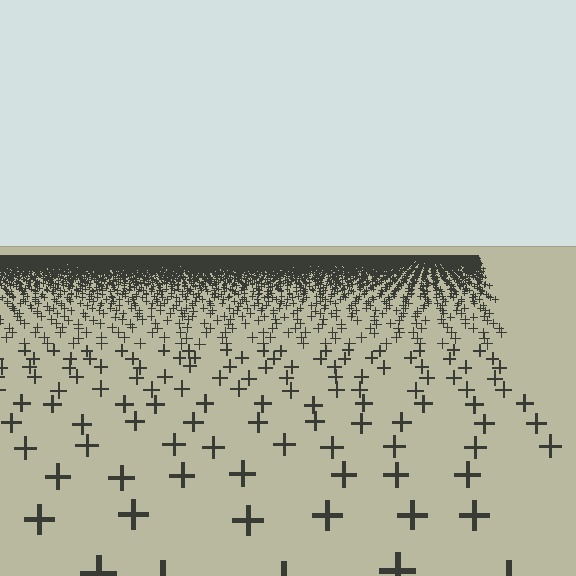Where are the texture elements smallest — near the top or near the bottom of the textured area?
Near the top.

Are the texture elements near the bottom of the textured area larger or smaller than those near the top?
Larger. Near the bottom, elements are closer to the viewer and appear at a bigger on-screen size.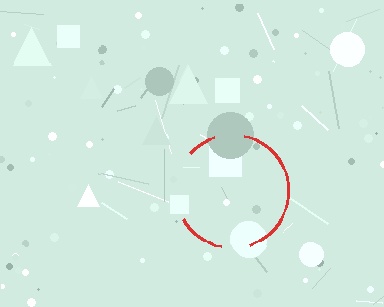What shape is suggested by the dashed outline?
The dashed outline suggests a circle.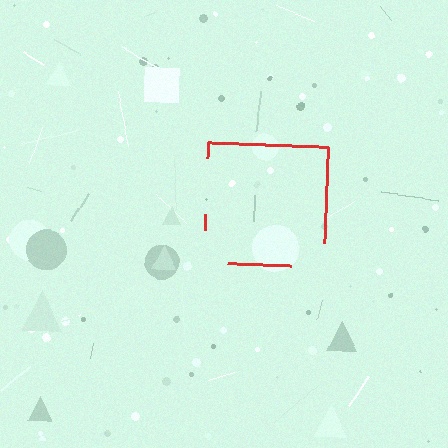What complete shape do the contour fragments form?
The contour fragments form a square.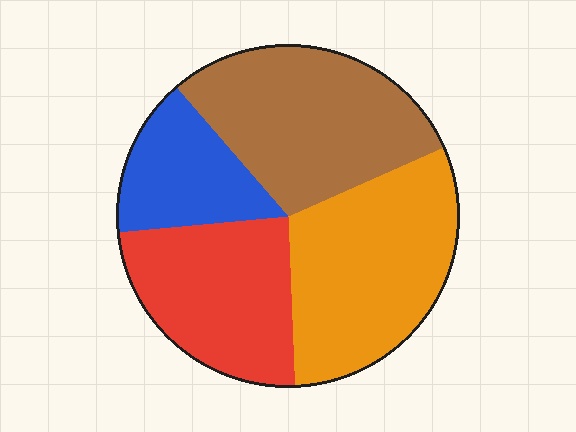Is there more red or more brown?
Brown.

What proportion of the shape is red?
Red covers roughly 25% of the shape.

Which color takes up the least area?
Blue, at roughly 15%.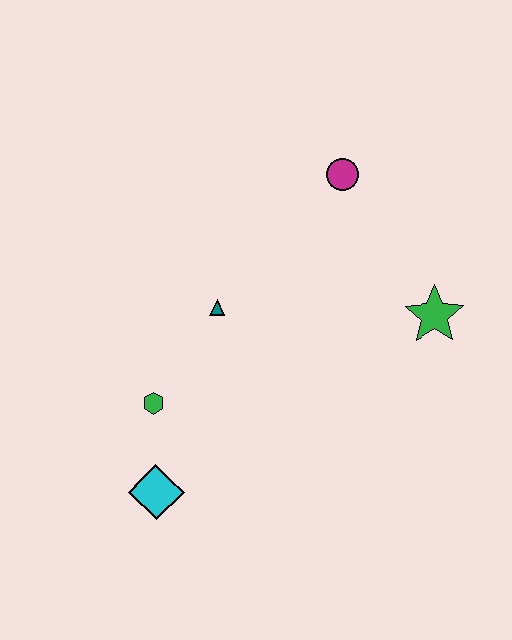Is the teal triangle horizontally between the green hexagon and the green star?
Yes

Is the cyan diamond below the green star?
Yes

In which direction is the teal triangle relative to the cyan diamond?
The teal triangle is above the cyan diamond.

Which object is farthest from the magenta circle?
The cyan diamond is farthest from the magenta circle.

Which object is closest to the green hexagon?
The cyan diamond is closest to the green hexagon.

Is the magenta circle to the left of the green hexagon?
No